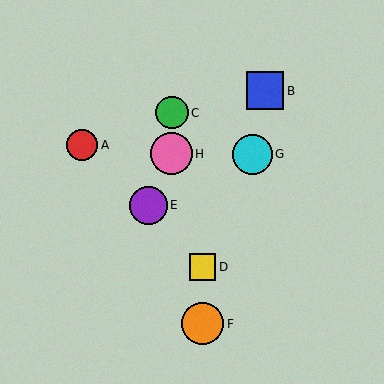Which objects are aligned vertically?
Objects D, F are aligned vertically.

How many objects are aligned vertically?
2 objects (D, F) are aligned vertically.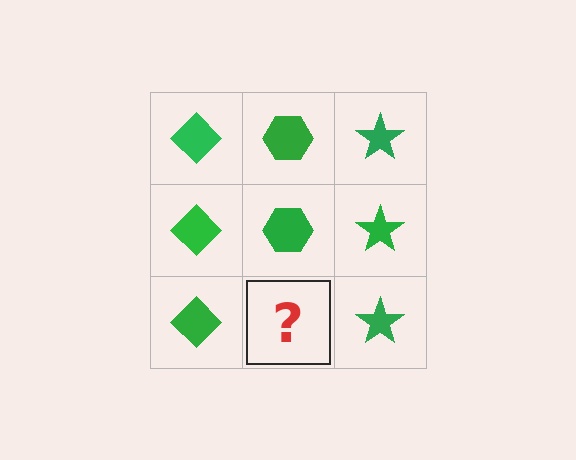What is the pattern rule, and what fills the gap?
The rule is that each column has a consistent shape. The gap should be filled with a green hexagon.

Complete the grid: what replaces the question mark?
The question mark should be replaced with a green hexagon.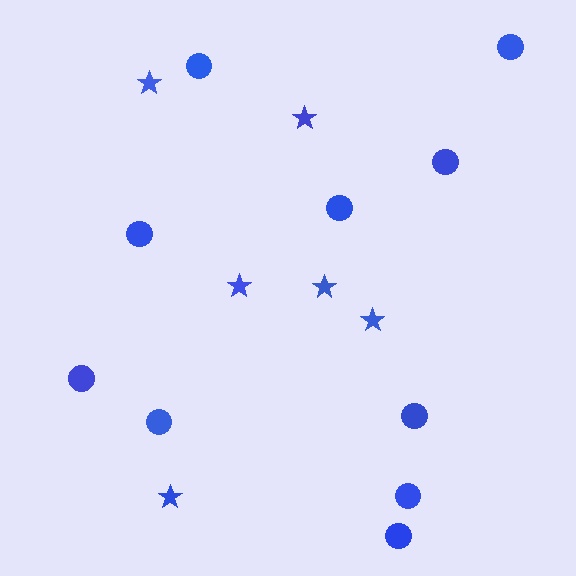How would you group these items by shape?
There are 2 groups: one group of stars (6) and one group of circles (10).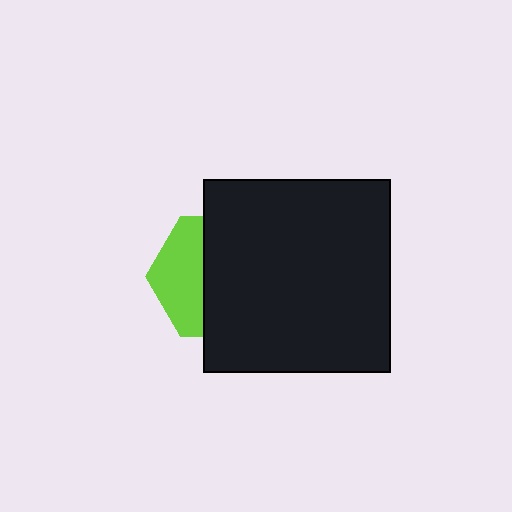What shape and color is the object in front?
The object in front is a black rectangle.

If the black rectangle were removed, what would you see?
You would see the complete lime hexagon.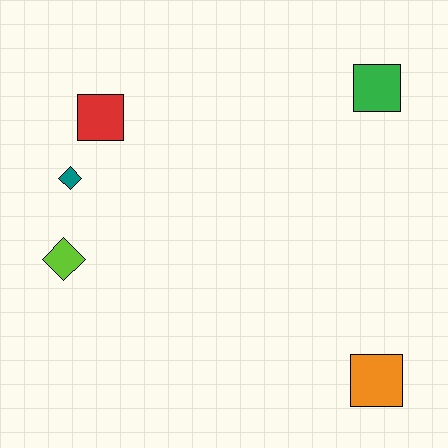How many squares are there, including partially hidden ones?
There are 3 squares.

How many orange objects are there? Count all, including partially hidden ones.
There is 1 orange object.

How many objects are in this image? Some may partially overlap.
There are 5 objects.